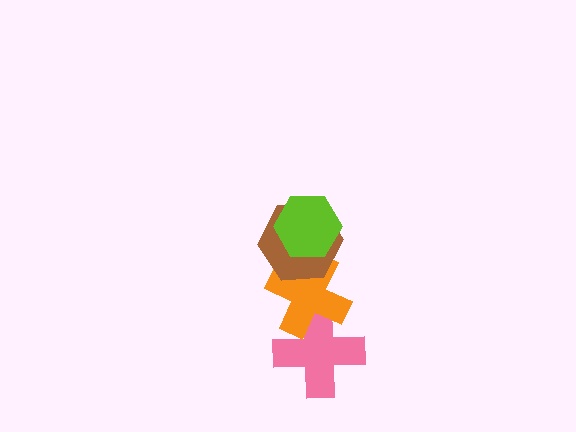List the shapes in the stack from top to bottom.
From top to bottom: the lime hexagon, the brown hexagon, the orange cross, the pink cross.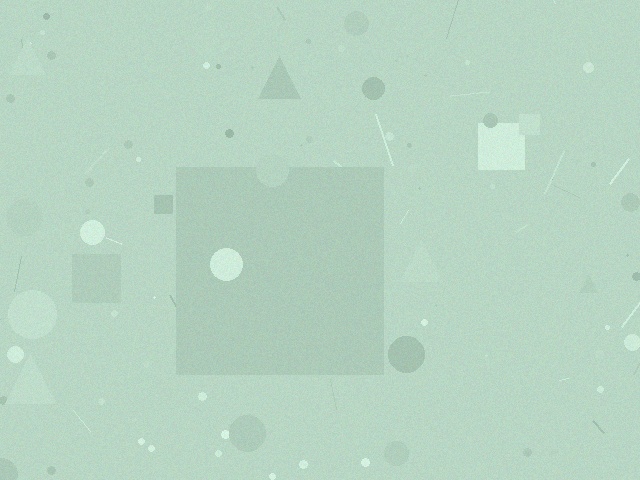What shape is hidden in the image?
A square is hidden in the image.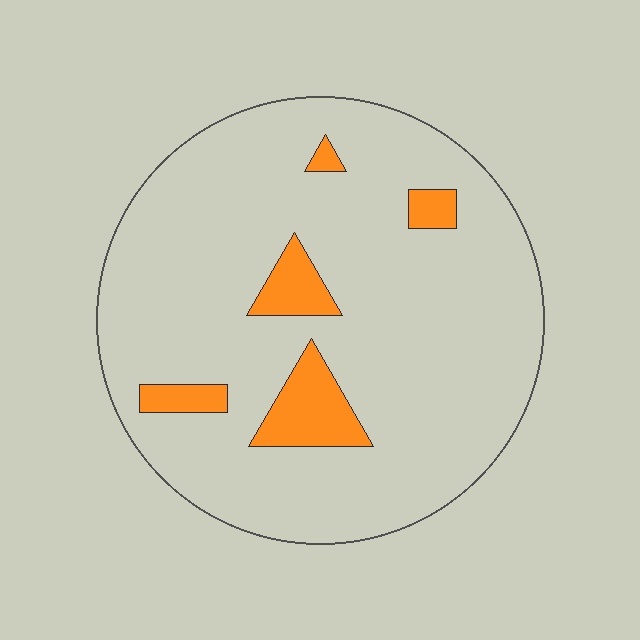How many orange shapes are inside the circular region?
5.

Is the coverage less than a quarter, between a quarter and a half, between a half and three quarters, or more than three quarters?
Less than a quarter.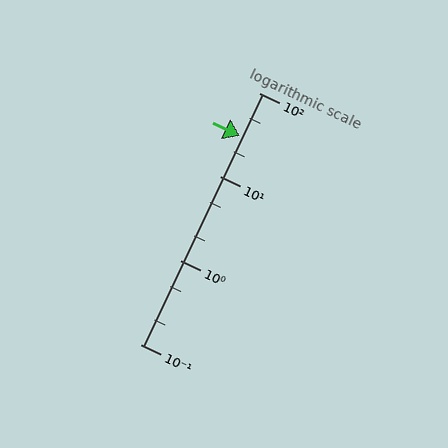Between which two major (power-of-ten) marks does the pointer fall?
The pointer is between 10 and 100.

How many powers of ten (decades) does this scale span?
The scale spans 3 decades, from 0.1 to 100.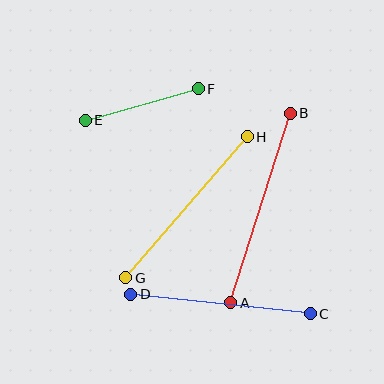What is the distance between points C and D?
The distance is approximately 181 pixels.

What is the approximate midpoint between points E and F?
The midpoint is at approximately (142, 104) pixels.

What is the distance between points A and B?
The distance is approximately 198 pixels.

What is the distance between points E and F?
The distance is approximately 117 pixels.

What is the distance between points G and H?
The distance is approximately 186 pixels.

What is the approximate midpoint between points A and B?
The midpoint is at approximately (260, 208) pixels.